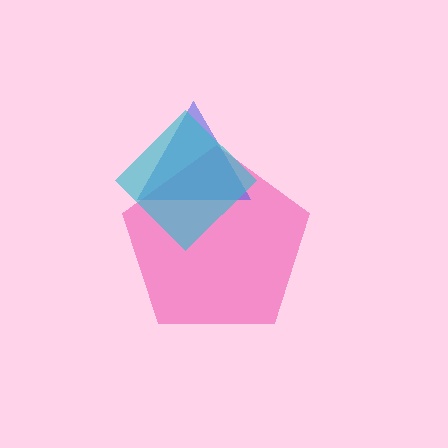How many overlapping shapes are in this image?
There are 3 overlapping shapes in the image.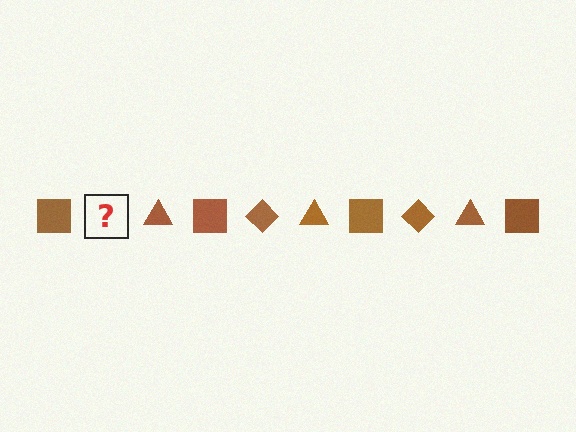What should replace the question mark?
The question mark should be replaced with a brown diamond.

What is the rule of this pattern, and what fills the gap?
The rule is that the pattern cycles through square, diamond, triangle shapes in brown. The gap should be filled with a brown diamond.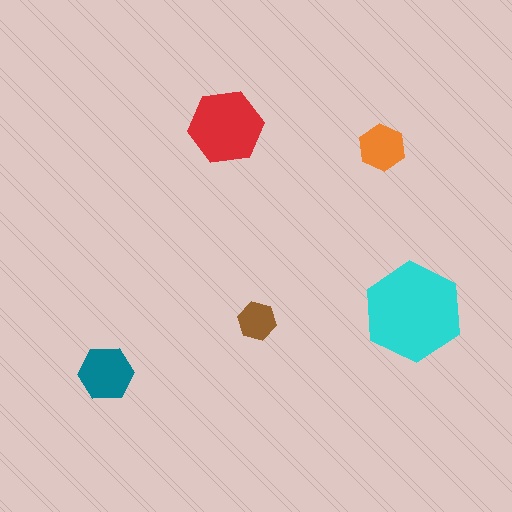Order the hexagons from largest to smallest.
the cyan one, the red one, the teal one, the orange one, the brown one.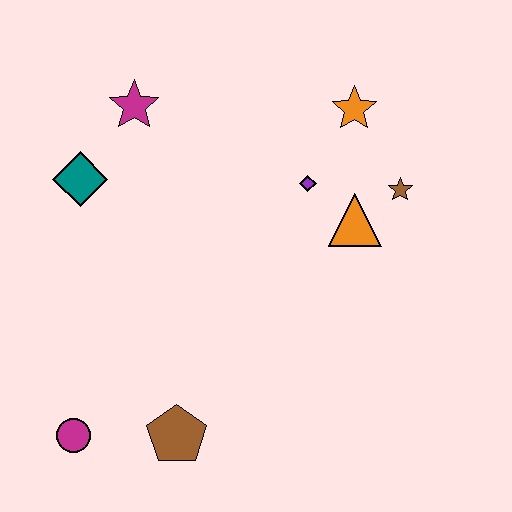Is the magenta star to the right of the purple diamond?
No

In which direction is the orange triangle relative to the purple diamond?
The orange triangle is to the right of the purple diamond.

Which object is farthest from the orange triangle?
The magenta circle is farthest from the orange triangle.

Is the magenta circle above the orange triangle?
No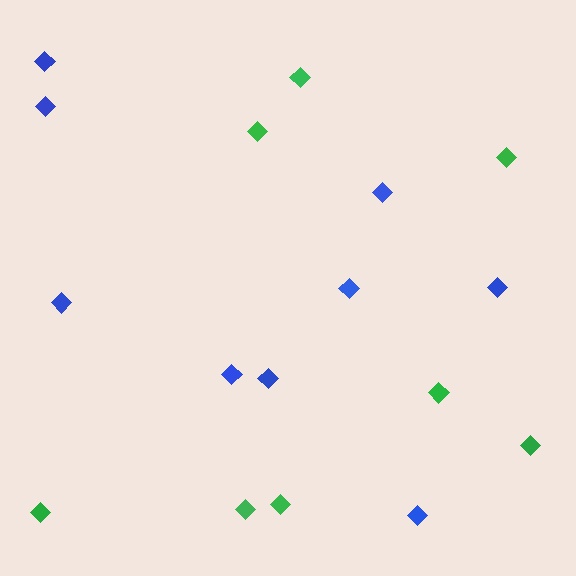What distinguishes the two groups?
There are 2 groups: one group of green diamonds (8) and one group of blue diamonds (9).